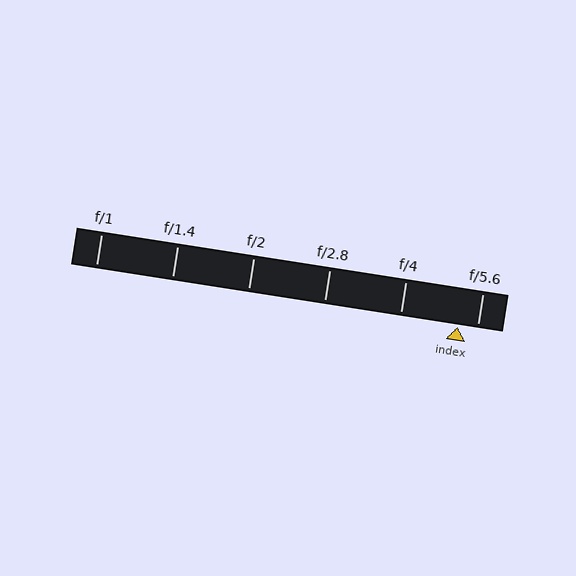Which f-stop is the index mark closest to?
The index mark is closest to f/5.6.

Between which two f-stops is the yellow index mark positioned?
The index mark is between f/4 and f/5.6.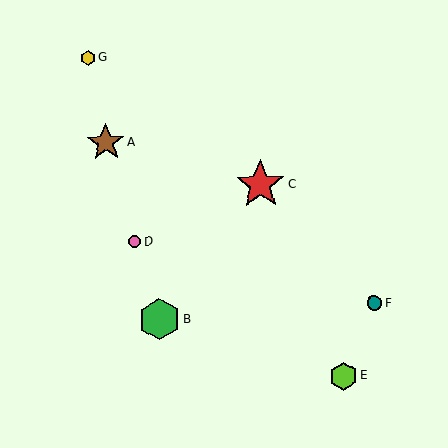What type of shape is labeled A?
Shape A is a brown star.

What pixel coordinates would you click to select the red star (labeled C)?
Click at (260, 185) to select the red star C.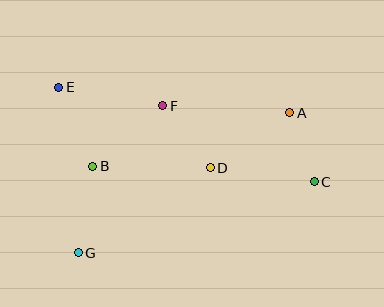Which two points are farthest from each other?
Points C and E are farthest from each other.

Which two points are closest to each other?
Points A and C are closest to each other.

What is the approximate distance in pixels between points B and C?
The distance between B and C is approximately 222 pixels.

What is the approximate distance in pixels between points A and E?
The distance between A and E is approximately 232 pixels.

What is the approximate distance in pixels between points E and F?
The distance between E and F is approximately 105 pixels.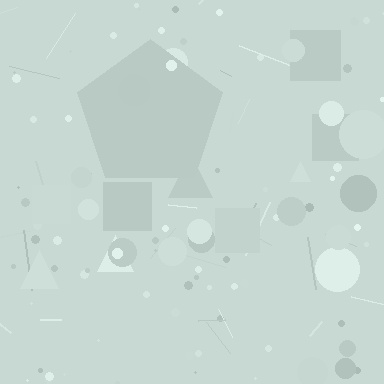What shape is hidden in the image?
A pentagon is hidden in the image.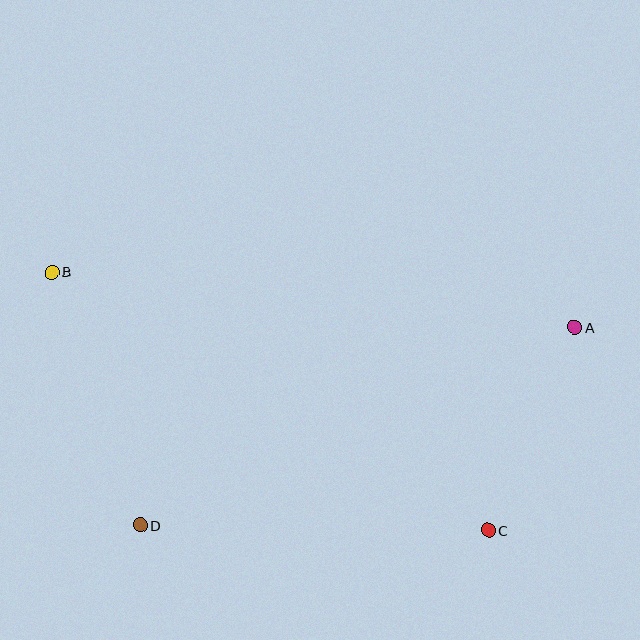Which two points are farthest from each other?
Points A and B are farthest from each other.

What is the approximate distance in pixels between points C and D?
The distance between C and D is approximately 348 pixels.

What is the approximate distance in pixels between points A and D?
The distance between A and D is approximately 477 pixels.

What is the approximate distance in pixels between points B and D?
The distance between B and D is approximately 268 pixels.